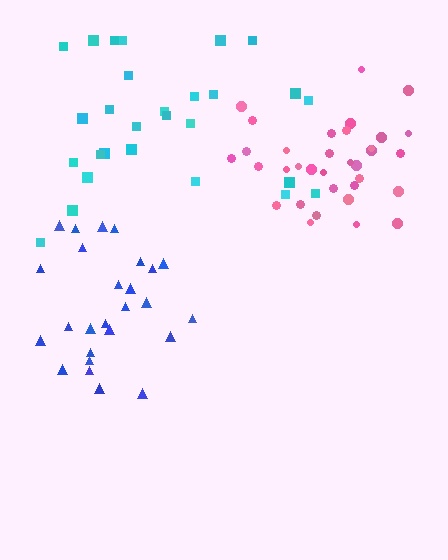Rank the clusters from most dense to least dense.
pink, blue, cyan.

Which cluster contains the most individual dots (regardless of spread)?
Pink (34).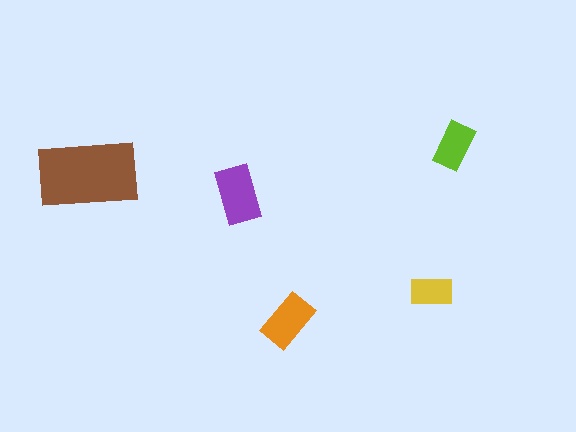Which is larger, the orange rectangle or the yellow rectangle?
The orange one.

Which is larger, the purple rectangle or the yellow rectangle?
The purple one.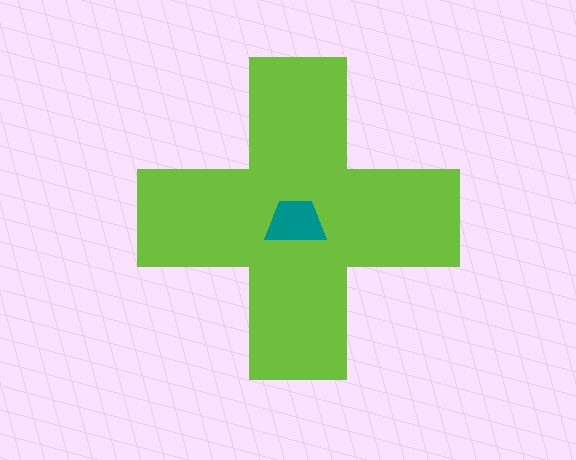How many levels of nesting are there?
2.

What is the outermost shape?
The lime cross.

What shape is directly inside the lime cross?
The teal trapezoid.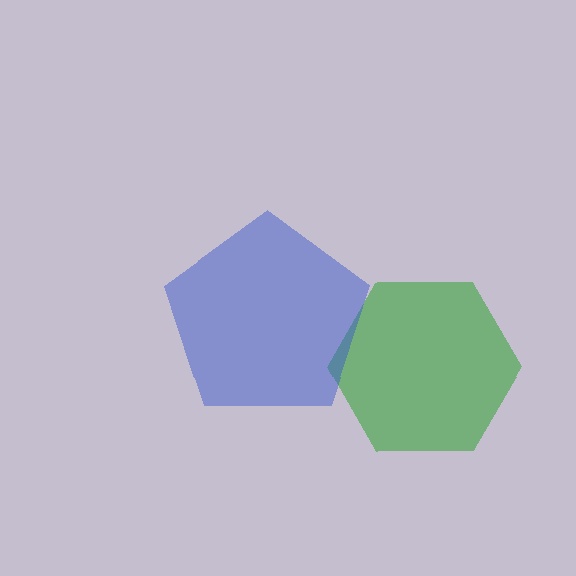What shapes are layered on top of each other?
The layered shapes are: a green hexagon, a blue pentagon.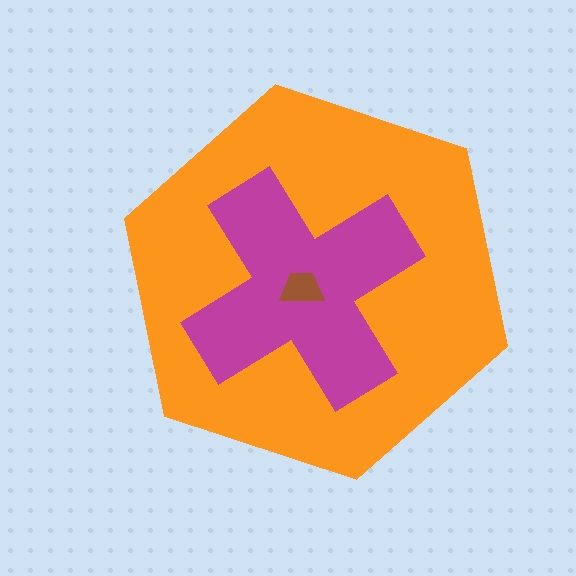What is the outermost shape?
The orange hexagon.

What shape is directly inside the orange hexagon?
The magenta cross.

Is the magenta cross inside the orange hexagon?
Yes.